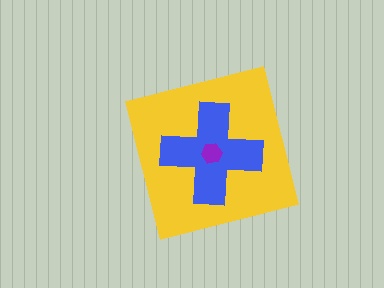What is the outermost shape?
The yellow square.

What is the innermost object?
The purple hexagon.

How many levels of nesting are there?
3.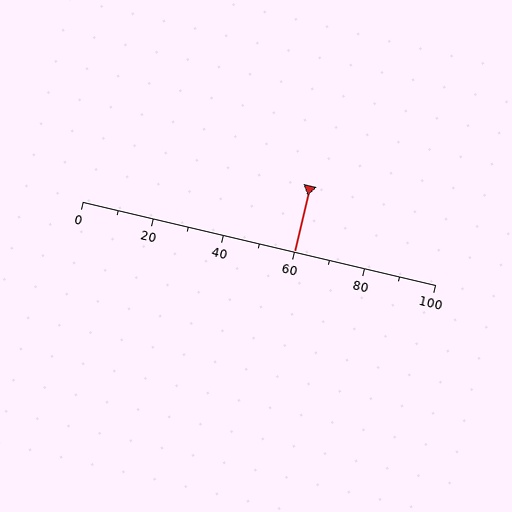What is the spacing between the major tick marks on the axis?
The major ticks are spaced 20 apart.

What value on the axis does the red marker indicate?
The marker indicates approximately 60.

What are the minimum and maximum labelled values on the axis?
The axis runs from 0 to 100.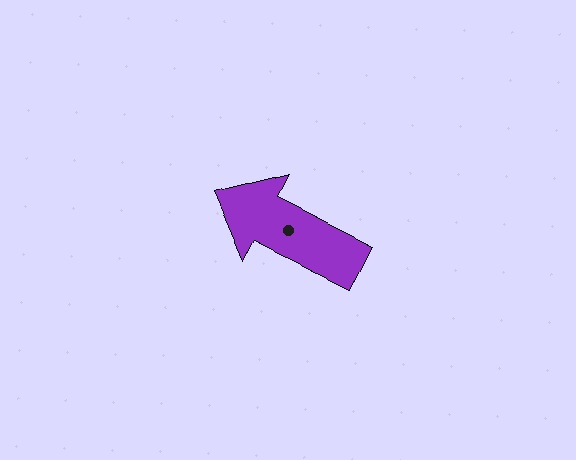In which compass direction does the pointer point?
Northwest.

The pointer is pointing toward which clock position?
Roughly 10 o'clock.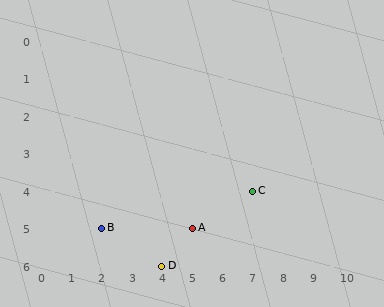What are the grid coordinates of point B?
Point B is at grid coordinates (2, 5).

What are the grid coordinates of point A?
Point A is at grid coordinates (5, 5).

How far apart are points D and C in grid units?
Points D and C are 3 columns and 2 rows apart (about 3.6 grid units diagonally).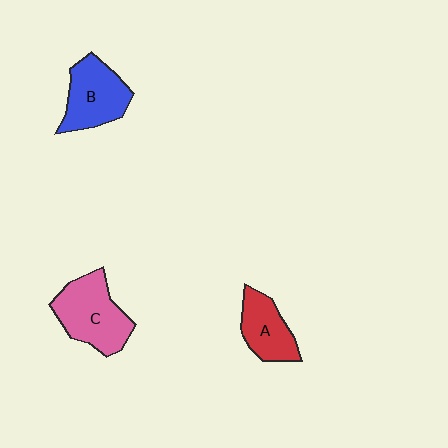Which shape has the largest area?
Shape C (pink).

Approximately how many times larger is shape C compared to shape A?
Approximately 1.5 times.